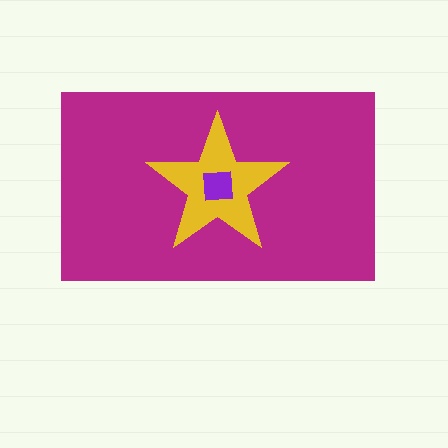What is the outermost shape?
The magenta rectangle.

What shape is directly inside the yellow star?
The purple square.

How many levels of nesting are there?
3.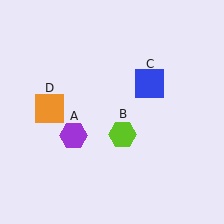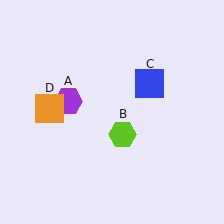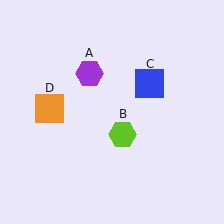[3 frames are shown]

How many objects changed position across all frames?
1 object changed position: purple hexagon (object A).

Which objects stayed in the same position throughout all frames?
Lime hexagon (object B) and blue square (object C) and orange square (object D) remained stationary.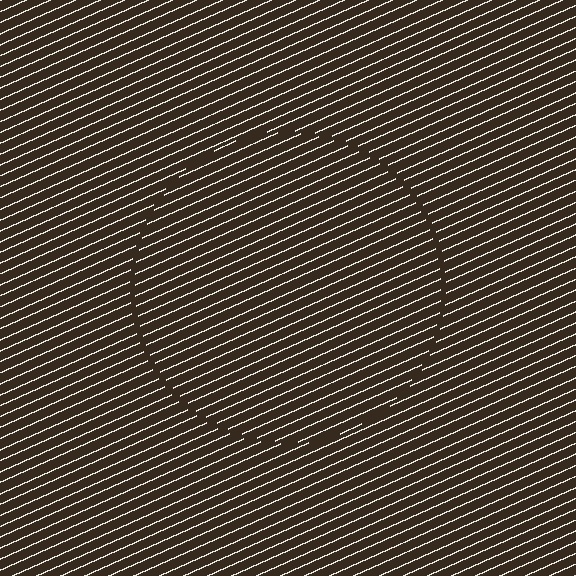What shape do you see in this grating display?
An illusory circle. The interior of the shape contains the same grating, shifted by half a period — the contour is defined by the phase discontinuity where line-ends from the inner and outer gratings abut.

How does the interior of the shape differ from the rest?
The interior of the shape contains the same grating, shifted by half a period — the contour is defined by the phase discontinuity where line-ends from the inner and outer gratings abut.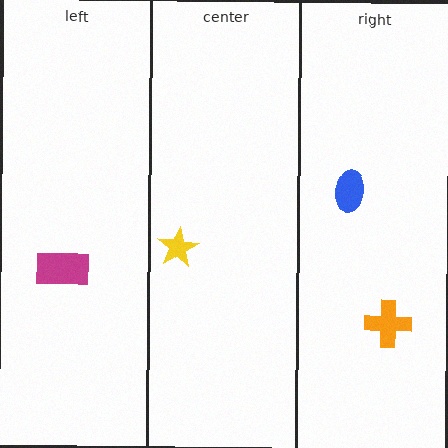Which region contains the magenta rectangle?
The left region.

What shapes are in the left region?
The magenta rectangle.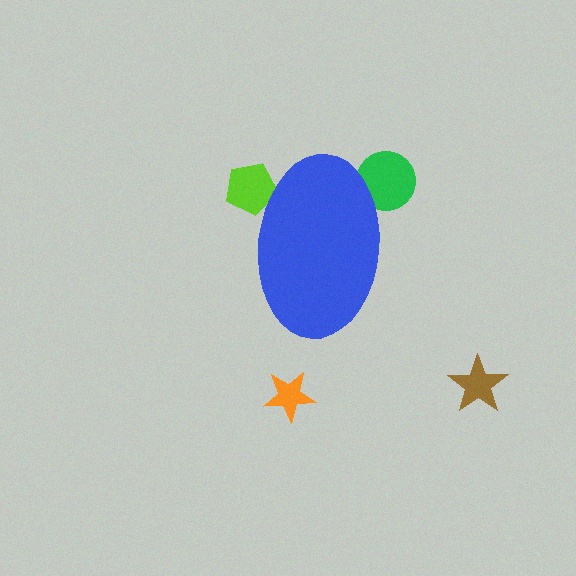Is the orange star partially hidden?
No, the orange star is fully visible.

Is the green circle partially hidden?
Yes, the green circle is partially hidden behind the blue ellipse.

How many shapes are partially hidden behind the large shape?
2 shapes are partially hidden.